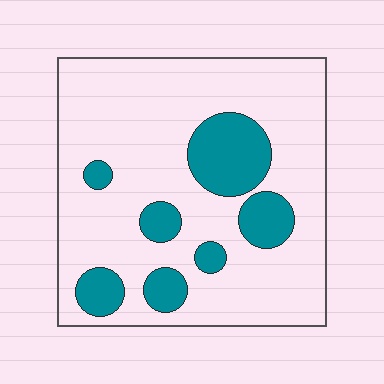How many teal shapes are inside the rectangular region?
7.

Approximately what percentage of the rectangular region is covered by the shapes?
Approximately 20%.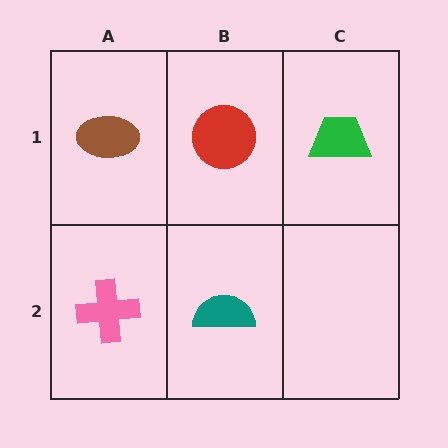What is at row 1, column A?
A brown ellipse.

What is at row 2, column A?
A pink cross.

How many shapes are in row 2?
2 shapes.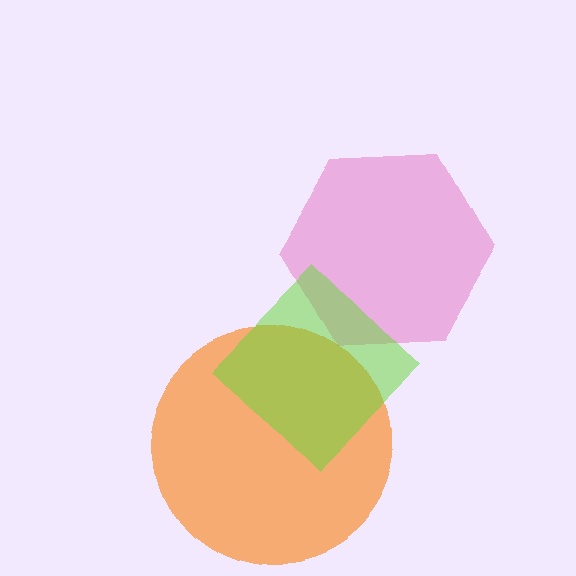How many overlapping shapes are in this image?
There are 3 overlapping shapes in the image.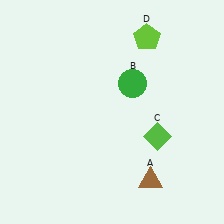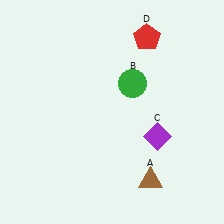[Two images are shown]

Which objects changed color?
C changed from lime to purple. D changed from lime to red.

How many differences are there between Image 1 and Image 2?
There are 2 differences between the two images.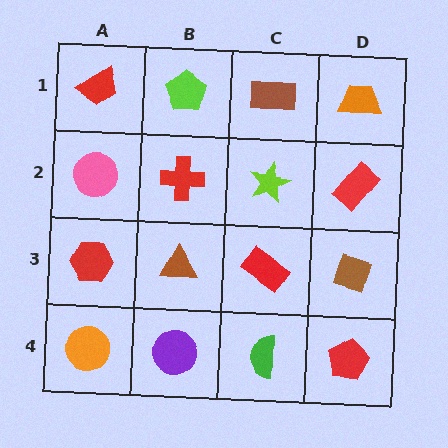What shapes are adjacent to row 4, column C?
A red rectangle (row 3, column C), a purple circle (row 4, column B), a red pentagon (row 4, column D).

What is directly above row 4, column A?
A red hexagon.